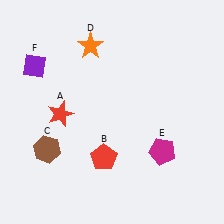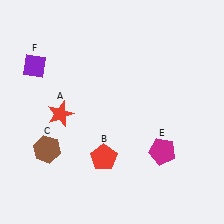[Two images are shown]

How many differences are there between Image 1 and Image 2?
There is 1 difference between the two images.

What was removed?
The orange star (D) was removed in Image 2.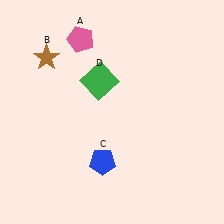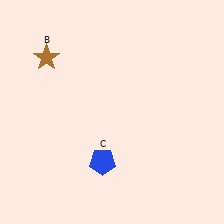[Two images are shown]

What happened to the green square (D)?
The green square (D) was removed in Image 2. It was in the top-left area of Image 1.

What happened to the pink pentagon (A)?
The pink pentagon (A) was removed in Image 2. It was in the top-left area of Image 1.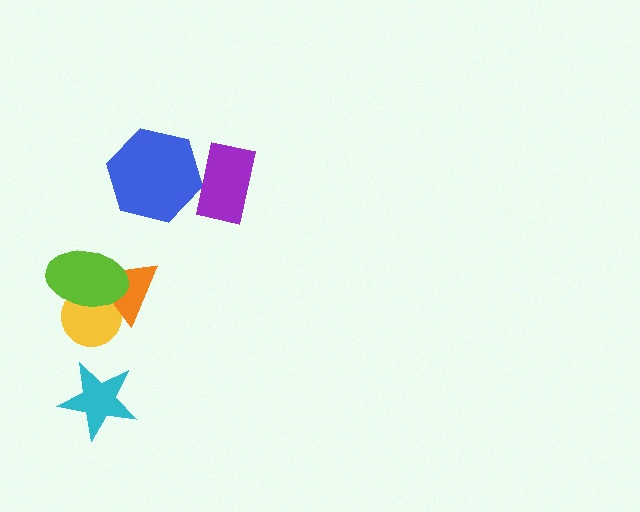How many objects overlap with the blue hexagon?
1 object overlaps with the blue hexagon.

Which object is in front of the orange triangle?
The lime ellipse is in front of the orange triangle.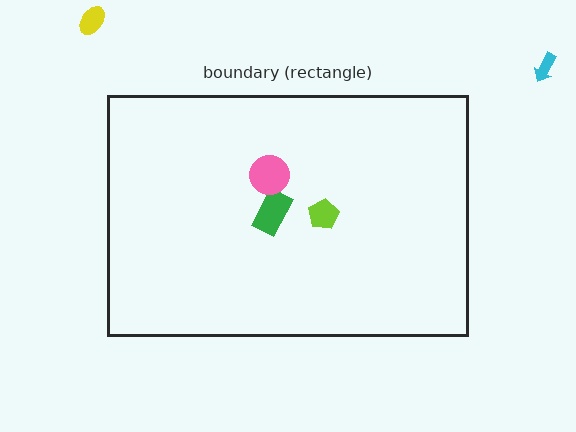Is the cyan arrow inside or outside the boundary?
Outside.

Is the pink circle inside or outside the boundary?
Inside.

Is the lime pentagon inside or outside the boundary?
Inside.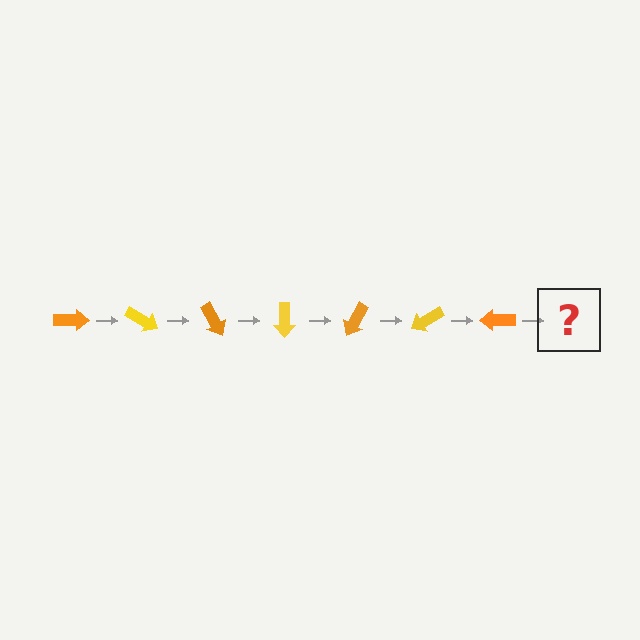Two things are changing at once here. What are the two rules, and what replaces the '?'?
The two rules are that it rotates 30 degrees each step and the color cycles through orange and yellow. The '?' should be a yellow arrow, rotated 210 degrees from the start.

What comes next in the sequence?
The next element should be a yellow arrow, rotated 210 degrees from the start.